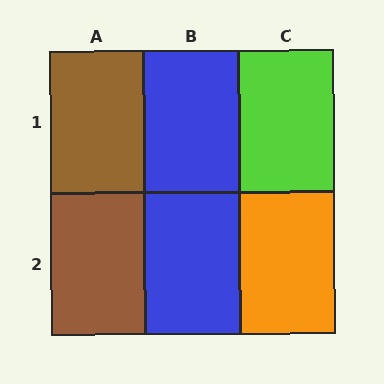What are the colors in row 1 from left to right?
Brown, blue, lime.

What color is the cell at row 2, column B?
Blue.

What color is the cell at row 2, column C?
Orange.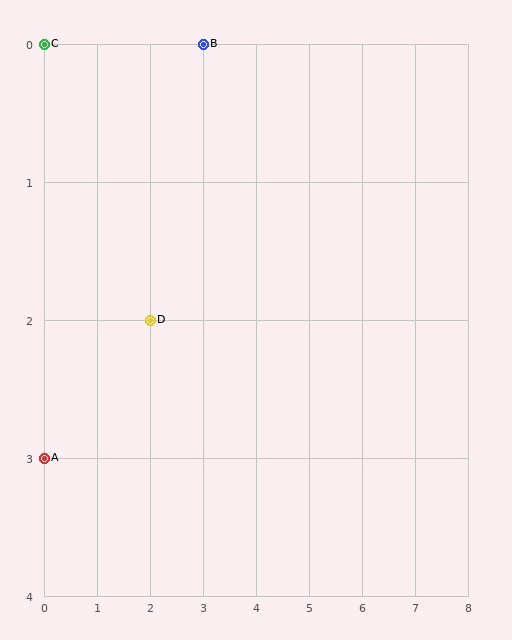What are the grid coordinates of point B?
Point B is at grid coordinates (3, 0).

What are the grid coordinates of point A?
Point A is at grid coordinates (0, 3).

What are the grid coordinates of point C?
Point C is at grid coordinates (0, 0).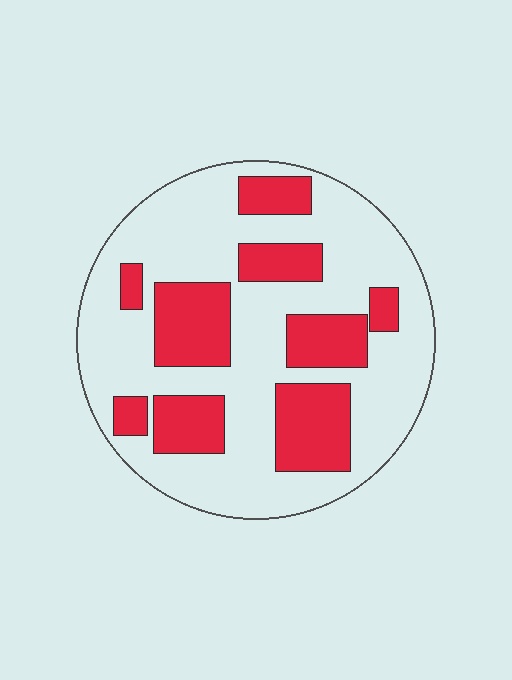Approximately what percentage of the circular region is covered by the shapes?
Approximately 30%.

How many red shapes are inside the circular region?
9.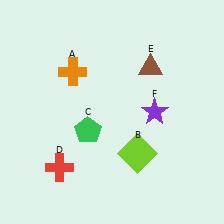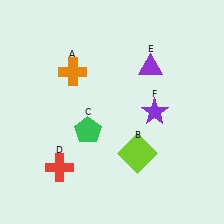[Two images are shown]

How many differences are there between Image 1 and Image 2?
There is 1 difference between the two images.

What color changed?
The triangle (E) changed from brown in Image 1 to purple in Image 2.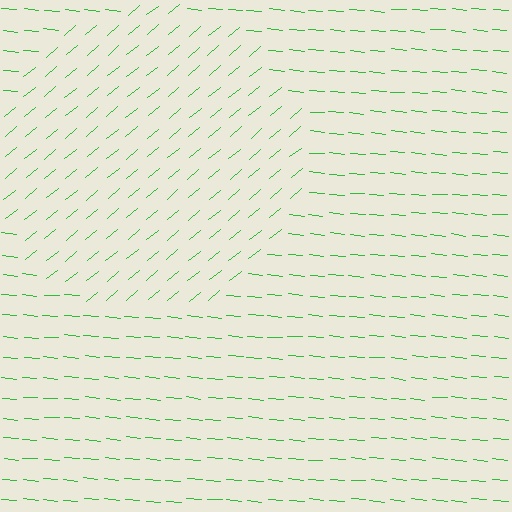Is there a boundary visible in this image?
Yes, there is a texture boundary formed by a change in line orientation.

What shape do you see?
I see a circle.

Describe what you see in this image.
The image is filled with small green line segments. A circle region in the image has lines oriented differently from the surrounding lines, creating a visible texture boundary.